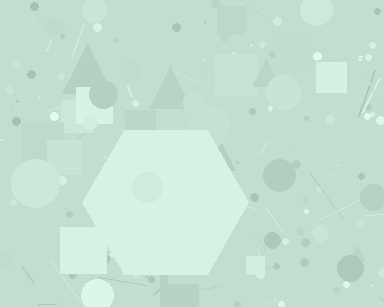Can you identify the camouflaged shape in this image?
The camouflaged shape is a hexagon.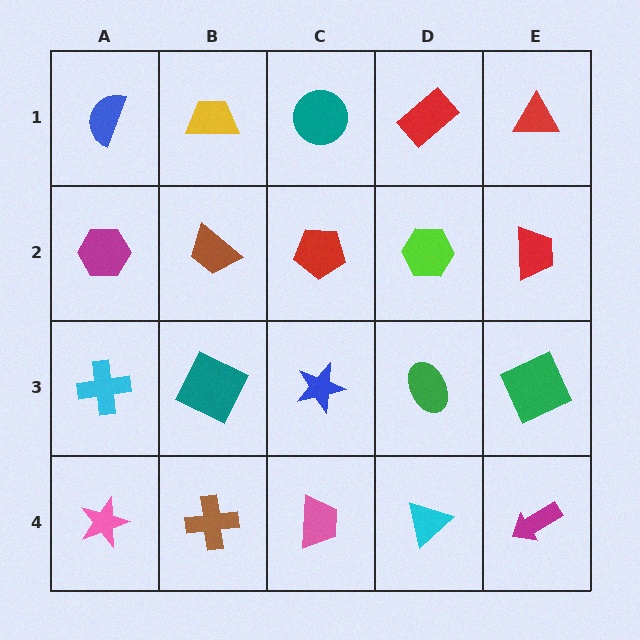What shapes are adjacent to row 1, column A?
A magenta hexagon (row 2, column A), a yellow trapezoid (row 1, column B).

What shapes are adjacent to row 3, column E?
A red trapezoid (row 2, column E), a magenta arrow (row 4, column E), a green ellipse (row 3, column D).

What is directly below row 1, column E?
A red trapezoid.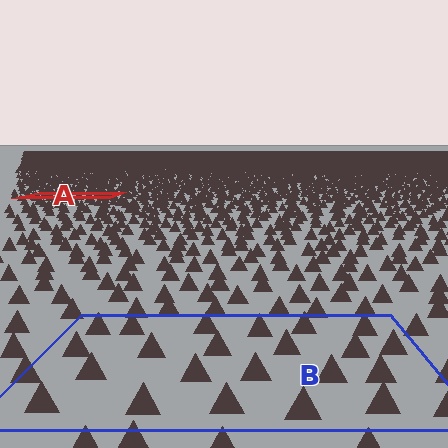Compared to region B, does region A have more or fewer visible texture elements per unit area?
Region A has more texture elements per unit area — they are packed more densely because it is farther away.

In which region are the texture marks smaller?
The texture marks are smaller in region A, because it is farther away.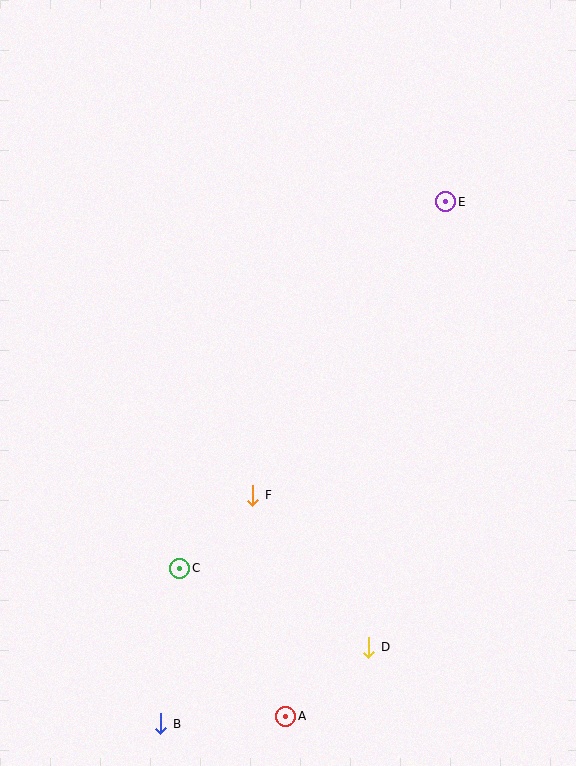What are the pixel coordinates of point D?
Point D is at (369, 647).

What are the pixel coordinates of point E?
Point E is at (446, 202).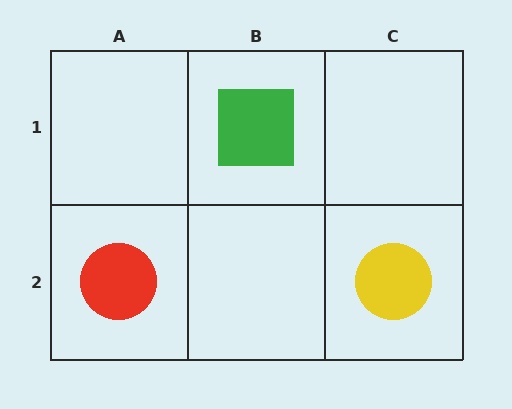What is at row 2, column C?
A yellow circle.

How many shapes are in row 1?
1 shape.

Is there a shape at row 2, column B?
No, that cell is empty.